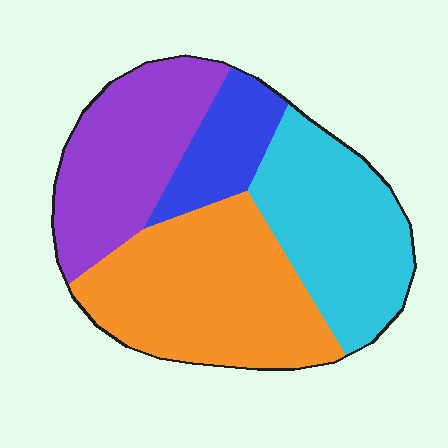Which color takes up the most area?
Orange, at roughly 35%.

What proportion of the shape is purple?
Purple takes up about one quarter (1/4) of the shape.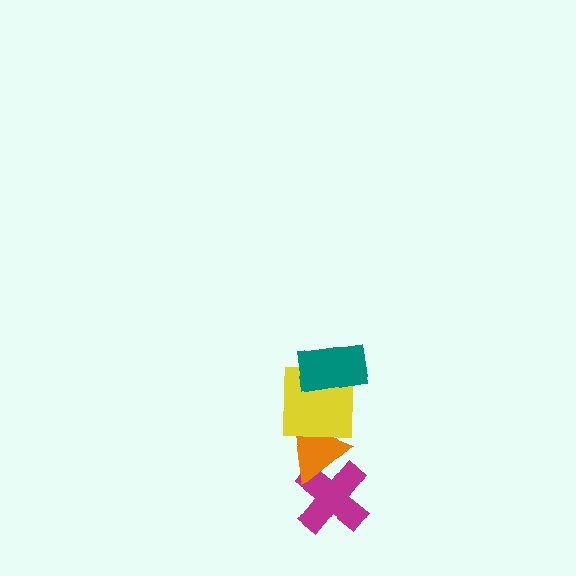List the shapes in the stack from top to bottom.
From top to bottom: the teal rectangle, the yellow square, the orange triangle, the magenta cross.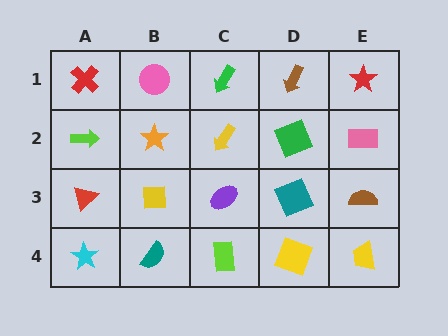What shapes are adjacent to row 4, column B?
A yellow square (row 3, column B), a cyan star (row 4, column A), a lime rectangle (row 4, column C).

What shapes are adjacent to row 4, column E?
A brown semicircle (row 3, column E), a yellow square (row 4, column D).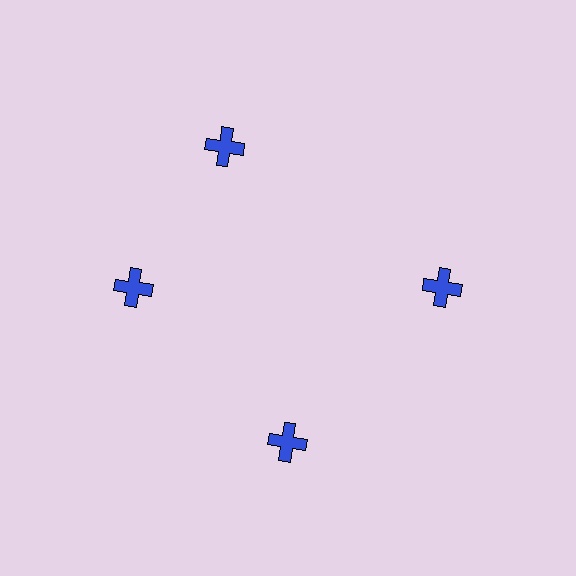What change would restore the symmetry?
The symmetry would be restored by rotating it back into even spacing with its neighbors so that all 4 crosses sit at equal angles and equal distance from the center.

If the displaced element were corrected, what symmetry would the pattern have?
It would have 4-fold rotational symmetry — the pattern would map onto itself every 90 degrees.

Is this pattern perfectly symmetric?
No. The 4 blue crosses are arranged in a ring, but one element near the 12 o'clock position is rotated out of alignment along the ring, breaking the 4-fold rotational symmetry.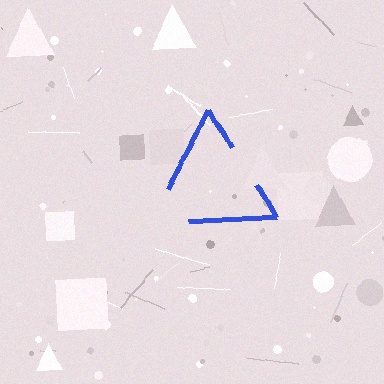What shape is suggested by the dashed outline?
The dashed outline suggests a triangle.